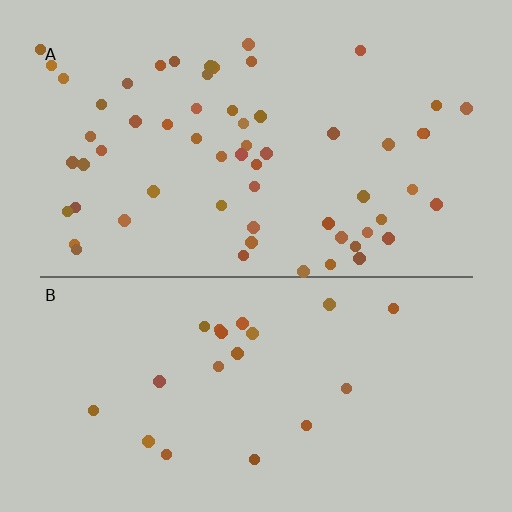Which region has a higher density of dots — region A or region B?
A (the top).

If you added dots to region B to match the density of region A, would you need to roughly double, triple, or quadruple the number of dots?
Approximately triple.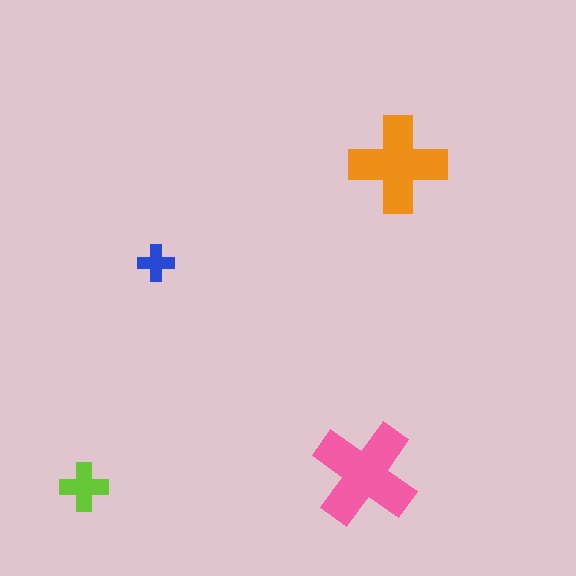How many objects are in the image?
There are 4 objects in the image.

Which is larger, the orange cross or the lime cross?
The orange one.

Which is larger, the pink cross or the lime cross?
The pink one.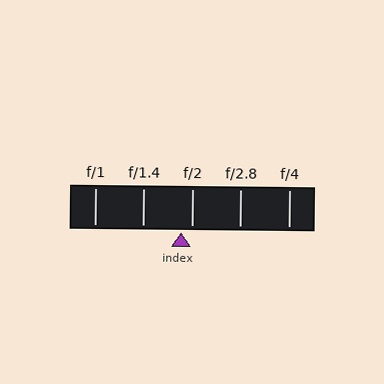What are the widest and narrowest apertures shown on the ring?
The widest aperture shown is f/1 and the narrowest is f/4.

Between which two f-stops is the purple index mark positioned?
The index mark is between f/1.4 and f/2.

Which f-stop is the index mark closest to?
The index mark is closest to f/2.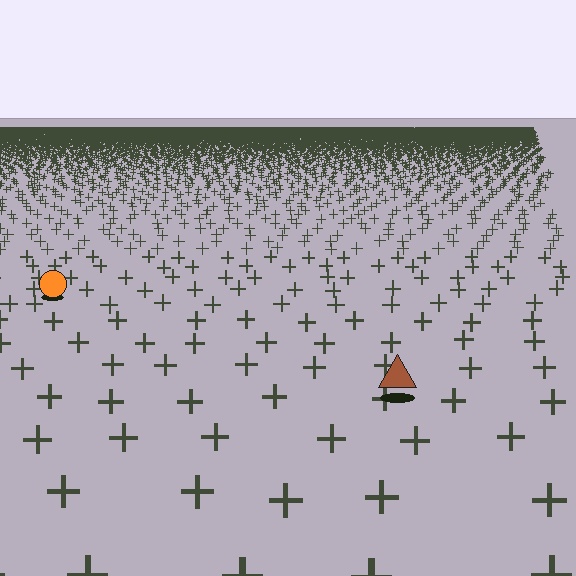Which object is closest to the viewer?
The brown triangle is closest. The texture marks near it are larger and more spread out.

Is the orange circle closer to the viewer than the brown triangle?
No. The brown triangle is closer — you can tell from the texture gradient: the ground texture is coarser near it.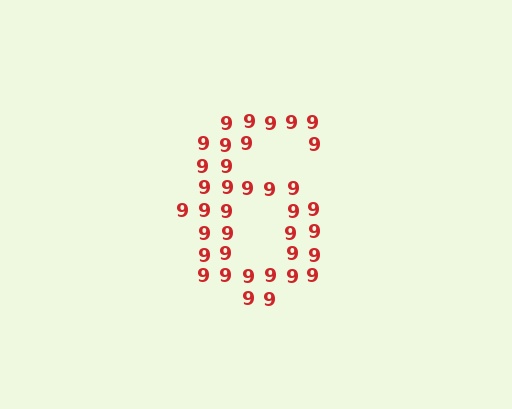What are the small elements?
The small elements are digit 9's.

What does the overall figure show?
The overall figure shows the digit 6.